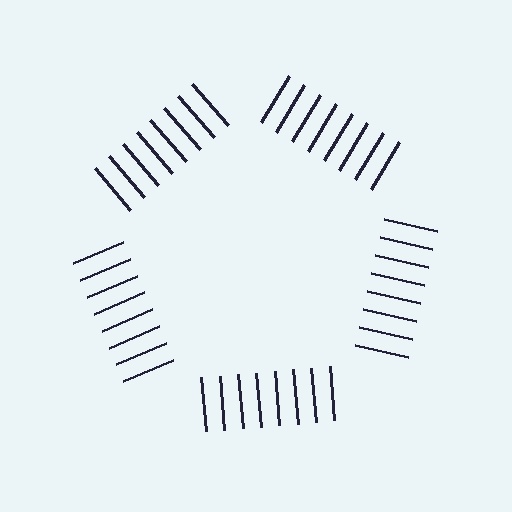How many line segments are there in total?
40 — 8 along each of the 5 edges.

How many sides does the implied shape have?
5 sides — the line-ends trace a pentagon.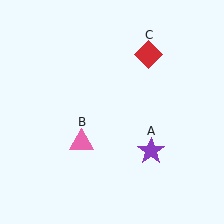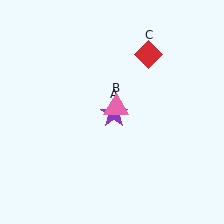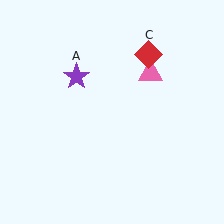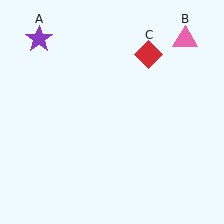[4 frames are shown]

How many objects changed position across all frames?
2 objects changed position: purple star (object A), pink triangle (object B).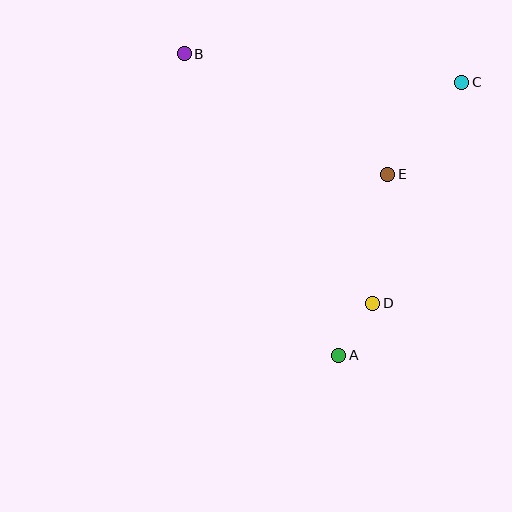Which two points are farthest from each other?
Points A and B are farthest from each other.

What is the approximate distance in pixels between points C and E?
The distance between C and E is approximately 118 pixels.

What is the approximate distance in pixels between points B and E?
The distance between B and E is approximately 236 pixels.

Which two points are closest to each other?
Points A and D are closest to each other.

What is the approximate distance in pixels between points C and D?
The distance between C and D is approximately 238 pixels.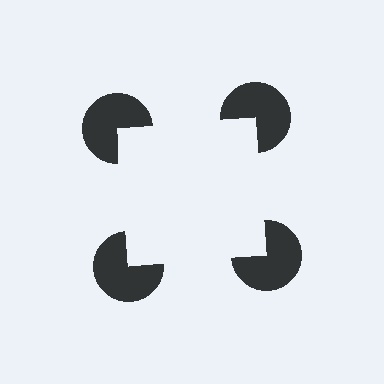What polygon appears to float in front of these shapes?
An illusory square — its edges are inferred from the aligned wedge cuts in the pac-man discs, not physically drawn.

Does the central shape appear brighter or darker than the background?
It typically appears slightly brighter than the background, even though no actual brightness change is drawn.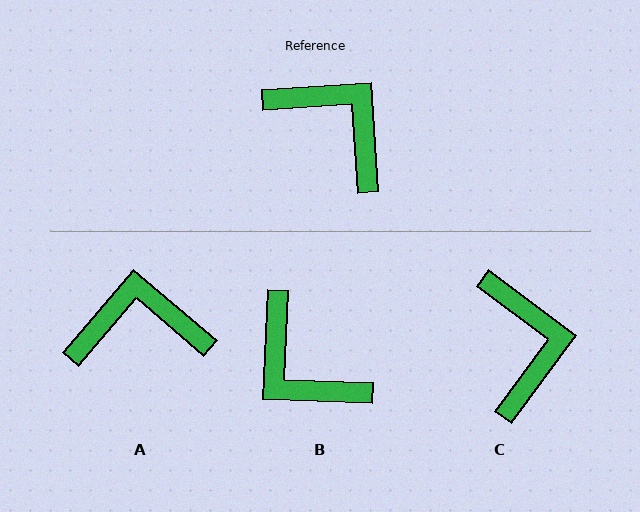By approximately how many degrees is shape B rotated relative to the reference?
Approximately 174 degrees counter-clockwise.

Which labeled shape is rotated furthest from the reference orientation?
B, about 174 degrees away.